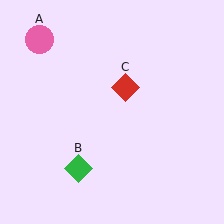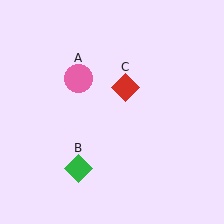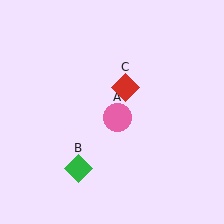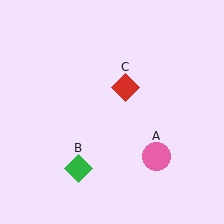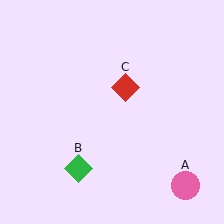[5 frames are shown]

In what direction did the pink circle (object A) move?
The pink circle (object A) moved down and to the right.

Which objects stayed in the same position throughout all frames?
Green diamond (object B) and red diamond (object C) remained stationary.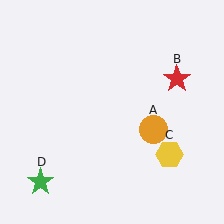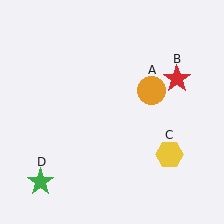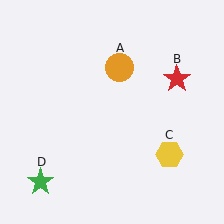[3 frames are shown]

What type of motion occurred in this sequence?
The orange circle (object A) rotated counterclockwise around the center of the scene.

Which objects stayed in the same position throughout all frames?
Red star (object B) and yellow hexagon (object C) and green star (object D) remained stationary.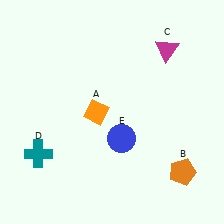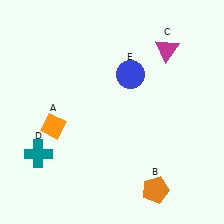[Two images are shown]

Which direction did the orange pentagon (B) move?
The orange pentagon (B) moved left.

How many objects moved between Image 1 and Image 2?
3 objects moved between the two images.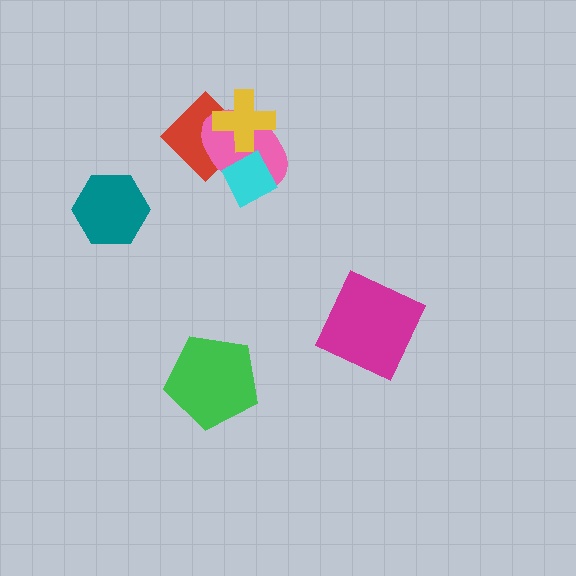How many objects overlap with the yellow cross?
2 objects overlap with the yellow cross.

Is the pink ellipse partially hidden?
Yes, it is partially covered by another shape.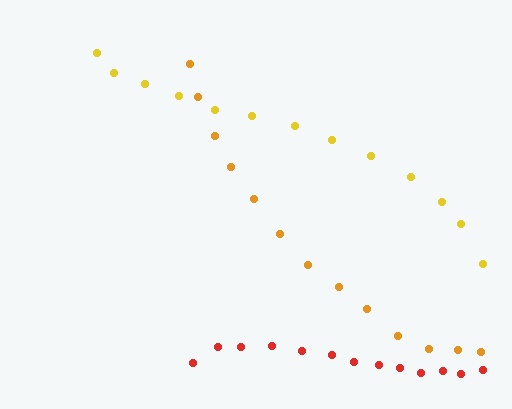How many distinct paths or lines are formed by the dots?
There are 3 distinct paths.